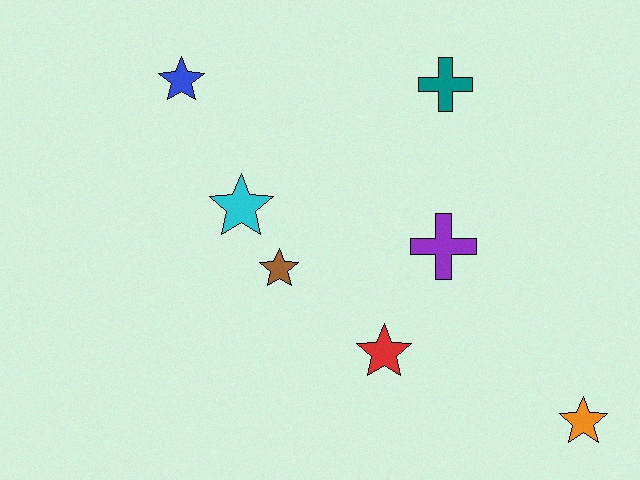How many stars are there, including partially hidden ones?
There are 5 stars.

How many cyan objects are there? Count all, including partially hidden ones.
There is 1 cyan object.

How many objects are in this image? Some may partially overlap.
There are 7 objects.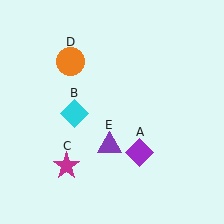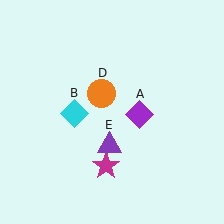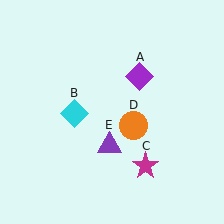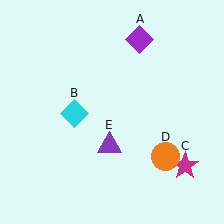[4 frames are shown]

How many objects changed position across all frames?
3 objects changed position: purple diamond (object A), magenta star (object C), orange circle (object D).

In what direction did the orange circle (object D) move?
The orange circle (object D) moved down and to the right.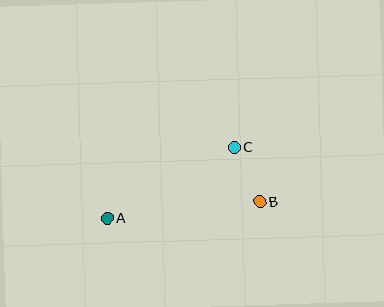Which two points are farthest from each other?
Points A and B are farthest from each other.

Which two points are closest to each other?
Points B and C are closest to each other.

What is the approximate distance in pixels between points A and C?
The distance between A and C is approximately 145 pixels.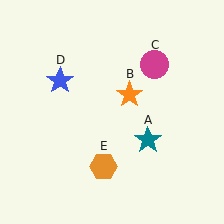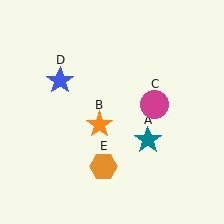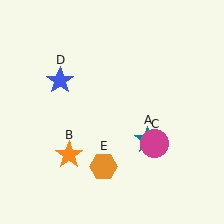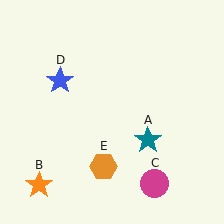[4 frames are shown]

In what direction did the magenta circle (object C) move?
The magenta circle (object C) moved down.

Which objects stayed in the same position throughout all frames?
Teal star (object A) and blue star (object D) and orange hexagon (object E) remained stationary.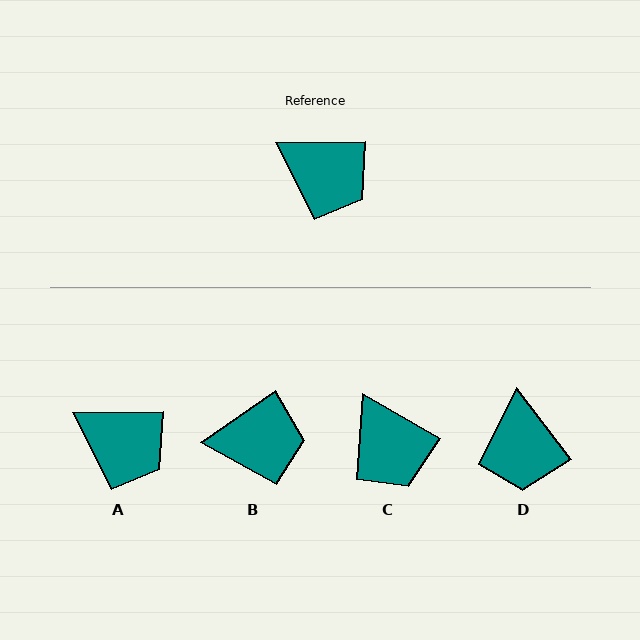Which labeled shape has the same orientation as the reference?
A.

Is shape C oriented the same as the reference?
No, it is off by about 31 degrees.